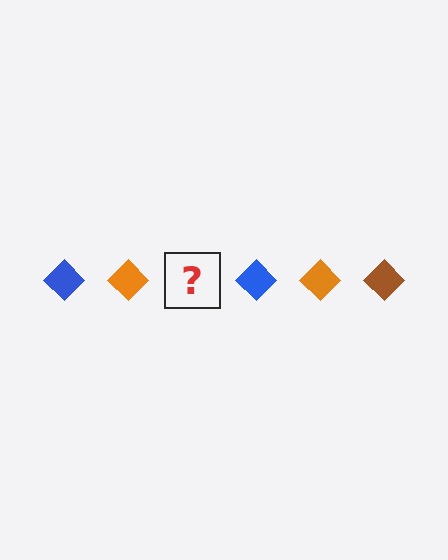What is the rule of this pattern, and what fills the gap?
The rule is that the pattern cycles through blue, orange, brown diamonds. The gap should be filled with a brown diamond.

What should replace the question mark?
The question mark should be replaced with a brown diamond.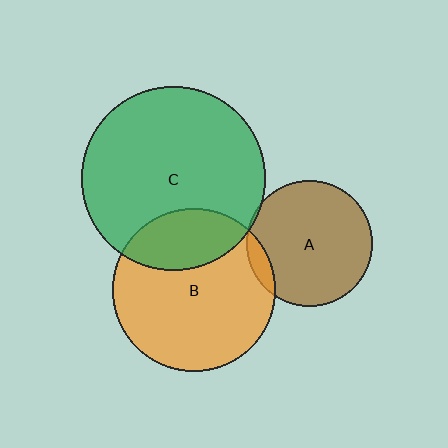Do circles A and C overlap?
Yes.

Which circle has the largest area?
Circle C (green).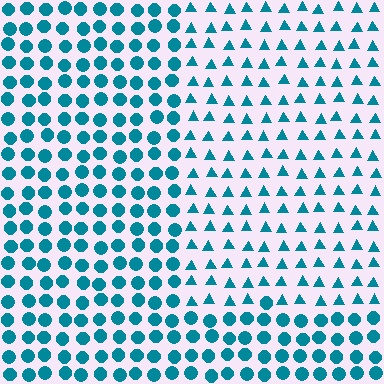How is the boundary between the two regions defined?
The boundary is defined by a change in element shape: triangles inside vs. circles outside. All elements share the same color and spacing.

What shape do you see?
I see a rectangle.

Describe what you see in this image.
The image is filled with small teal elements arranged in a uniform grid. A rectangle-shaped region contains triangles, while the surrounding area contains circles. The boundary is defined purely by the change in element shape.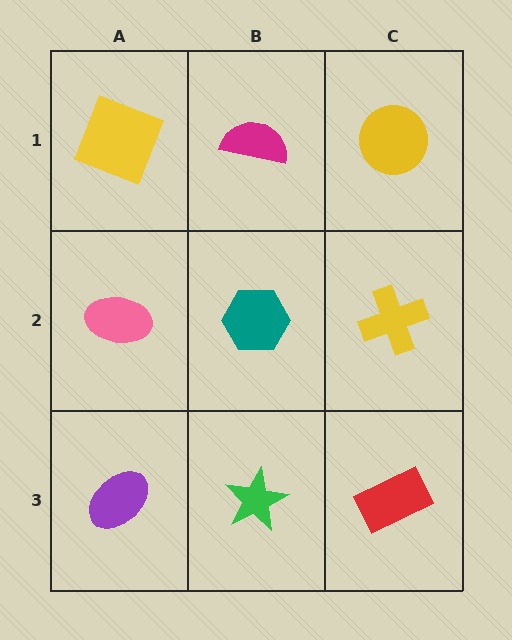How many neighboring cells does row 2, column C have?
3.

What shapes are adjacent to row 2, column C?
A yellow circle (row 1, column C), a red rectangle (row 3, column C), a teal hexagon (row 2, column B).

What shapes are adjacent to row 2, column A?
A yellow square (row 1, column A), a purple ellipse (row 3, column A), a teal hexagon (row 2, column B).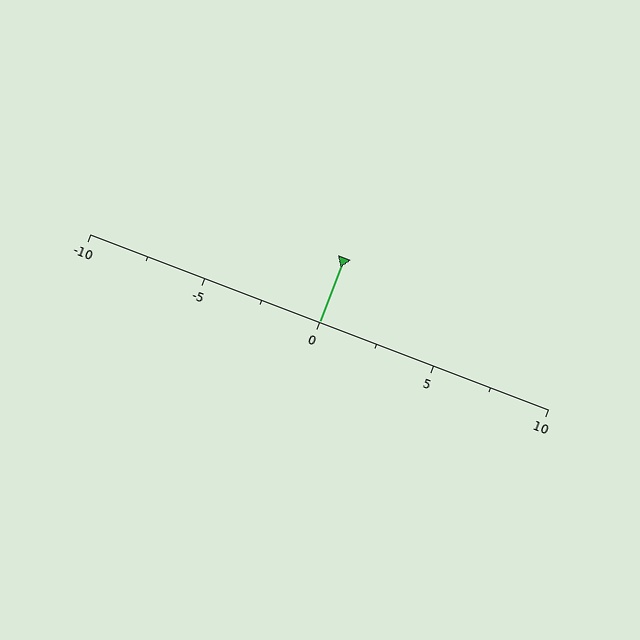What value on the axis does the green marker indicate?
The marker indicates approximately 0.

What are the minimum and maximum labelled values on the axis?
The axis runs from -10 to 10.